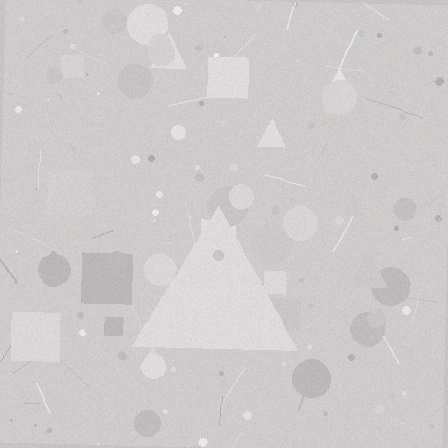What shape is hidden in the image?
A triangle is hidden in the image.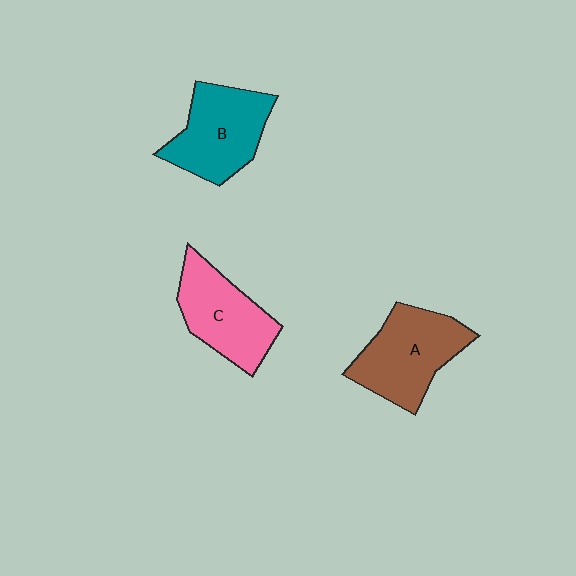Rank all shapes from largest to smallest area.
From largest to smallest: A (brown), B (teal), C (pink).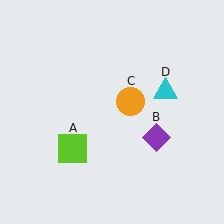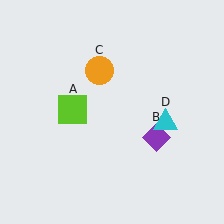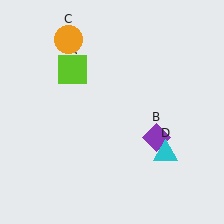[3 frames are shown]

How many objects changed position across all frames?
3 objects changed position: lime square (object A), orange circle (object C), cyan triangle (object D).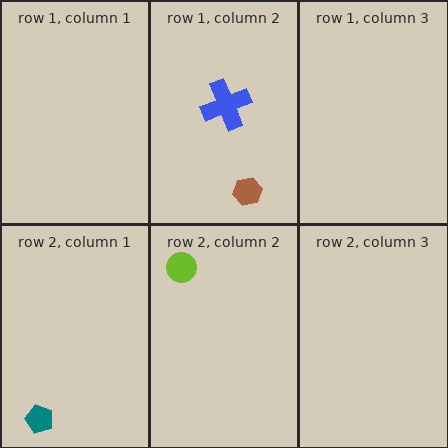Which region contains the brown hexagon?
The row 1, column 2 region.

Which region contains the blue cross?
The row 1, column 2 region.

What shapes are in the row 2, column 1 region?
The teal pentagon.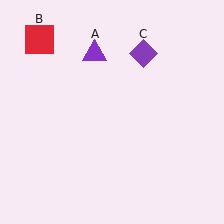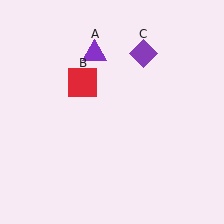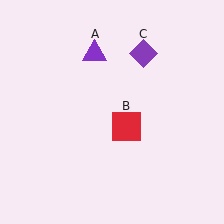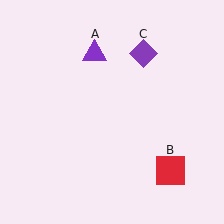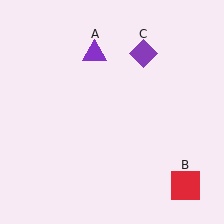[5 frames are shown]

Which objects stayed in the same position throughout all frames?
Purple triangle (object A) and purple diamond (object C) remained stationary.